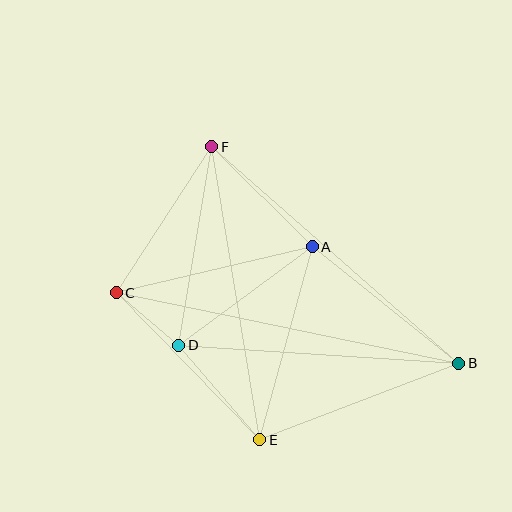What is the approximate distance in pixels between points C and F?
The distance between C and F is approximately 174 pixels.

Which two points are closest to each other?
Points C and D are closest to each other.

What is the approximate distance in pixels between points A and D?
The distance between A and D is approximately 166 pixels.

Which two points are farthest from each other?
Points B and C are farthest from each other.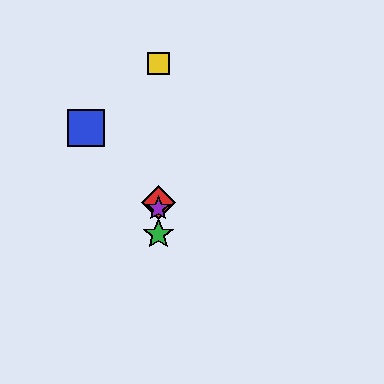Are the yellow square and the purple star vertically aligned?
Yes, both are at x≈158.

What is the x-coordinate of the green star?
The green star is at x≈158.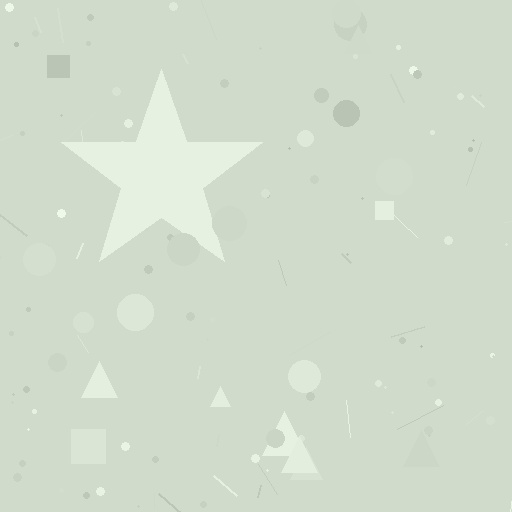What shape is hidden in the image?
A star is hidden in the image.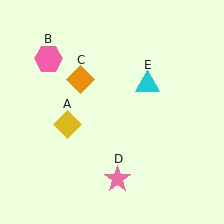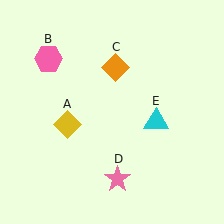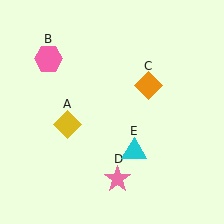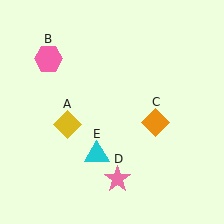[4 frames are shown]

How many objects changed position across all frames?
2 objects changed position: orange diamond (object C), cyan triangle (object E).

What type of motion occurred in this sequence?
The orange diamond (object C), cyan triangle (object E) rotated clockwise around the center of the scene.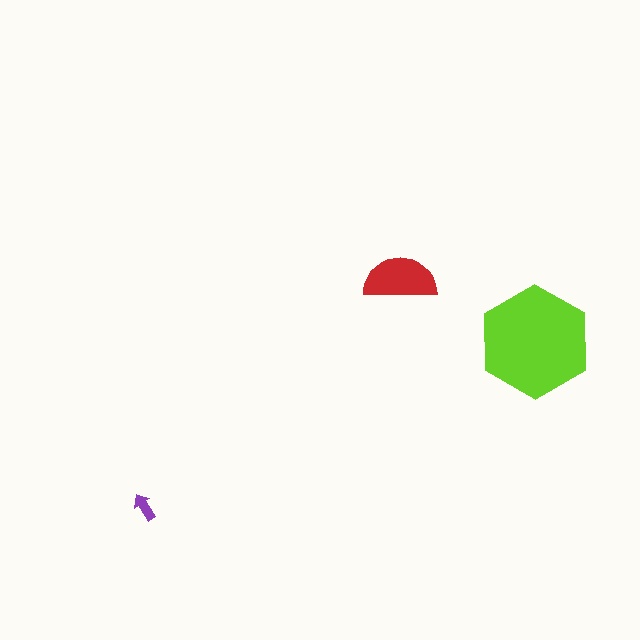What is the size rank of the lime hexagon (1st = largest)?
1st.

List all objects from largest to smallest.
The lime hexagon, the red semicircle, the purple arrow.